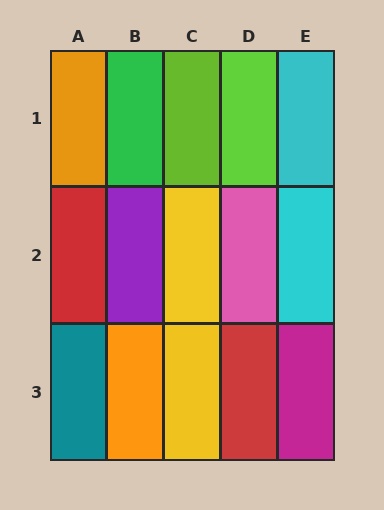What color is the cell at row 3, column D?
Red.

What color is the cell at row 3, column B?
Orange.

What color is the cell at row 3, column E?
Magenta.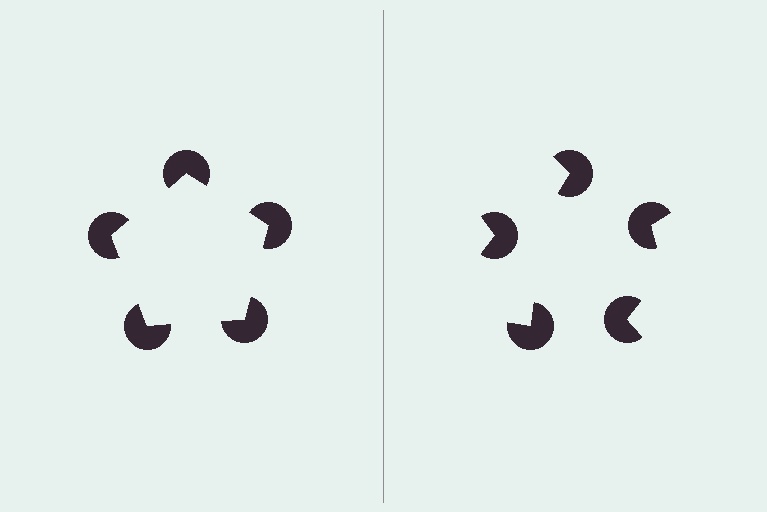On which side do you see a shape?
An illusory pentagon appears on the left side. On the right side the wedge cuts are rotated, so no coherent shape forms.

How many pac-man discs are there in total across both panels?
10 — 5 on each side.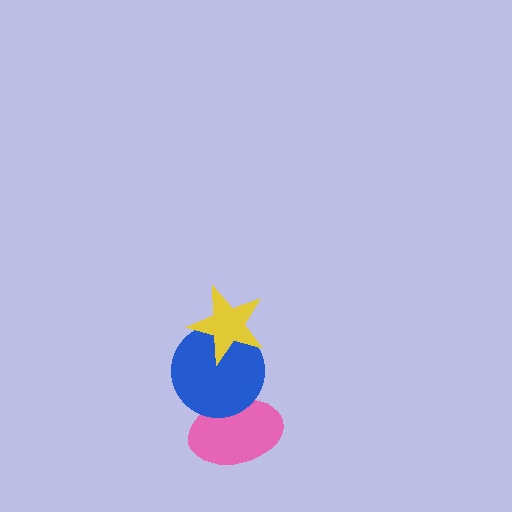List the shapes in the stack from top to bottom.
From top to bottom: the yellow star, the blue circle, the pink ellipse.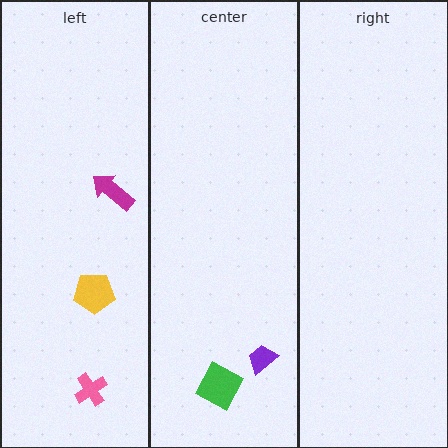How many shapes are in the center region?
2.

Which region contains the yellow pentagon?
The left region.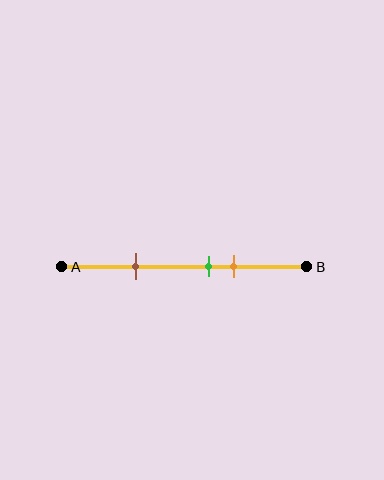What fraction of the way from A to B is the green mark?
The green mark is approximately 60% (0.6) of the way from A to B.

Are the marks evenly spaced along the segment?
No, the marks are not evenly spaced.